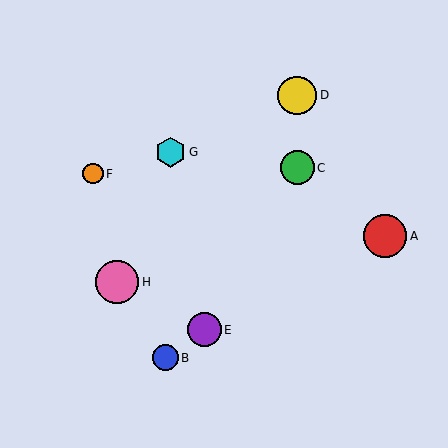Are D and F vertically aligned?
No, D is at x≈297 and F is at x≈93.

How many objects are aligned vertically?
2 objects (C, D) are aligned vertically.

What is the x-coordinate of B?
Object B is at x≈165.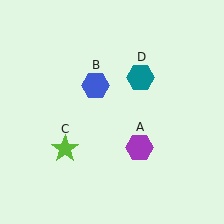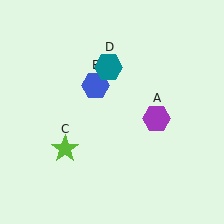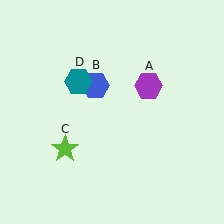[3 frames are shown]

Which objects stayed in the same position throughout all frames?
Blue hexagon (object B) and lime star (object C) remained stationary.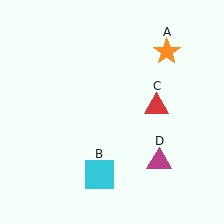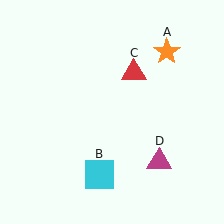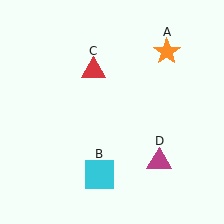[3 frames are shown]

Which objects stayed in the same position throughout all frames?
Orange star (object A) and cyan square (object B) and magenta triangle (object D) remained stationary.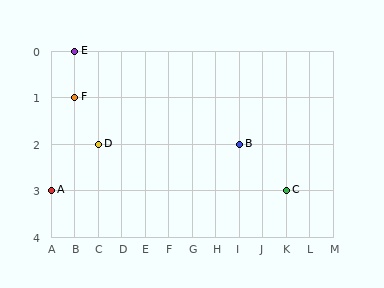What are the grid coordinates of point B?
Point B is at grid coordinates (I, 2).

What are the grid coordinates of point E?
Point E is at grid coordinates (B, 0).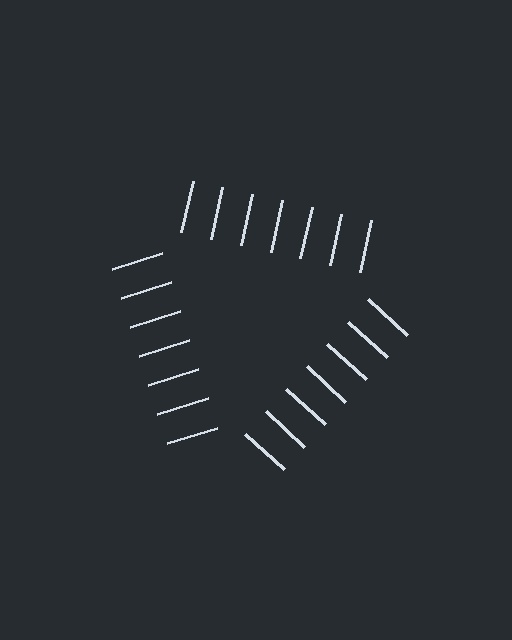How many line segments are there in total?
21 — 7 along each of the 3 edges.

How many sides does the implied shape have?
3 sides — the line-ends trace a triangle.